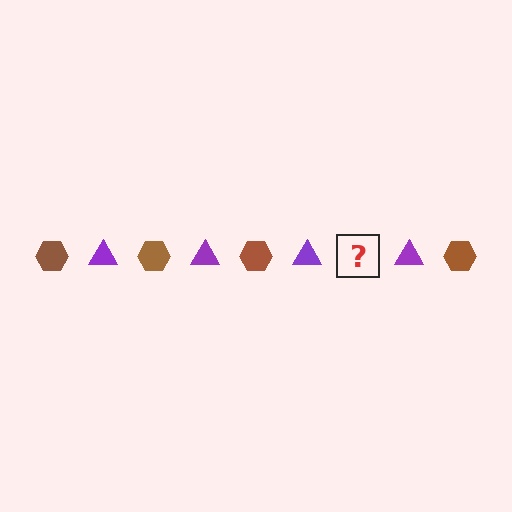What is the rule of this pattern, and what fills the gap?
The rule is that the pattern alternates between brown hexagon and purple triangle. The gap should be filled with a brown hexagon.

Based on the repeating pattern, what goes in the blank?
The blank should be a brown hexagon.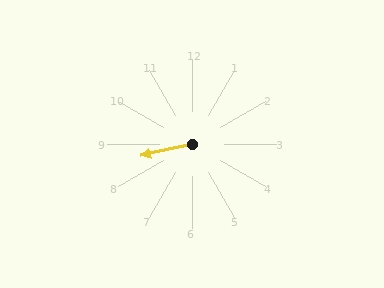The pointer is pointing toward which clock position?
Roughly 9 o'clock.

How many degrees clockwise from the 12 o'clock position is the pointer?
Approximately 257 degrees.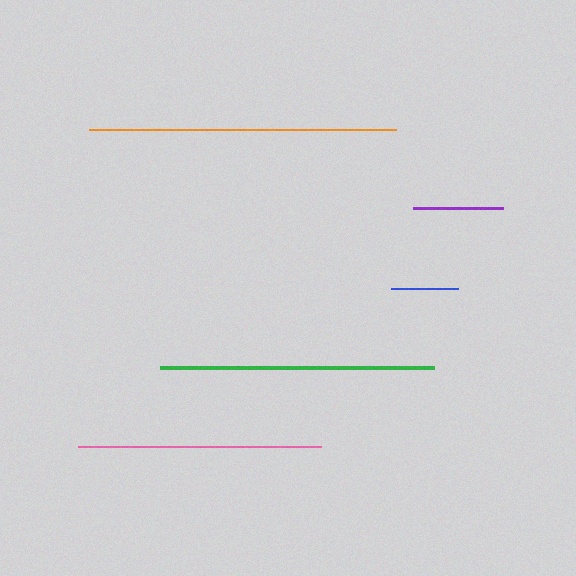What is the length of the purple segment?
The purple segment is approximately 91 pixels long.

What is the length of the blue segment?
The blue segment is approximately 67 pixels long.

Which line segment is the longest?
The orange line is the longest at approximately 307 pixels.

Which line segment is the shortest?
The blue line is the shortest at approximately 67 pixels.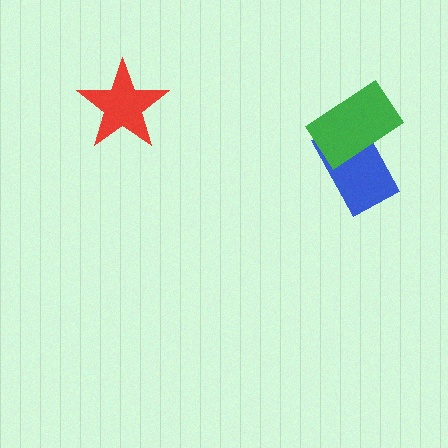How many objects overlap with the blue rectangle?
1 object overlaps with the blue rectangle.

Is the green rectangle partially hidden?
No, no other shape covers it.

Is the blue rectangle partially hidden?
Yes, it is partially covered by another shape.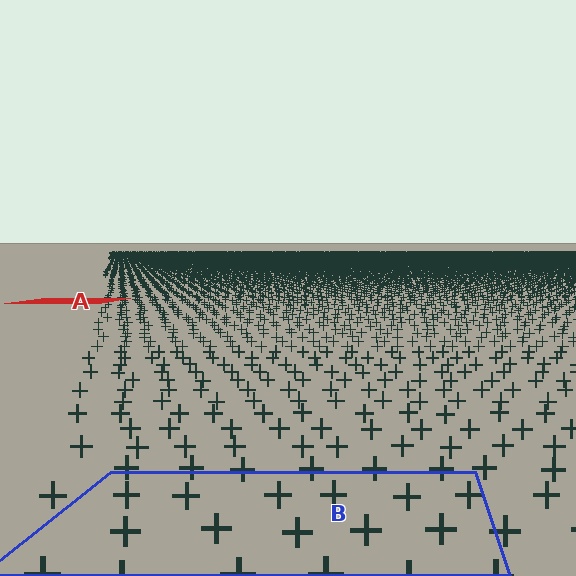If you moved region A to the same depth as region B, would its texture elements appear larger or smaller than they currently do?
They would appear larger. At a closer depth, the same texture elements are projected at a bigger on-screen size.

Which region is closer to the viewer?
Region B is closer. The texture elements there are larger and more spread out.